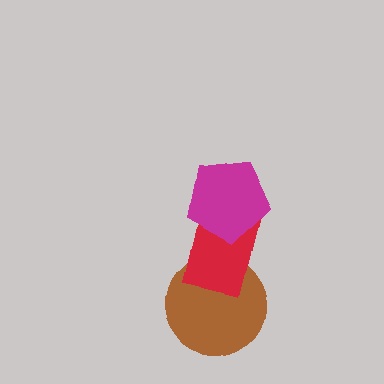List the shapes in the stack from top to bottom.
From top to bottom: the magenta pentagon, the red rectangle, the brown circle.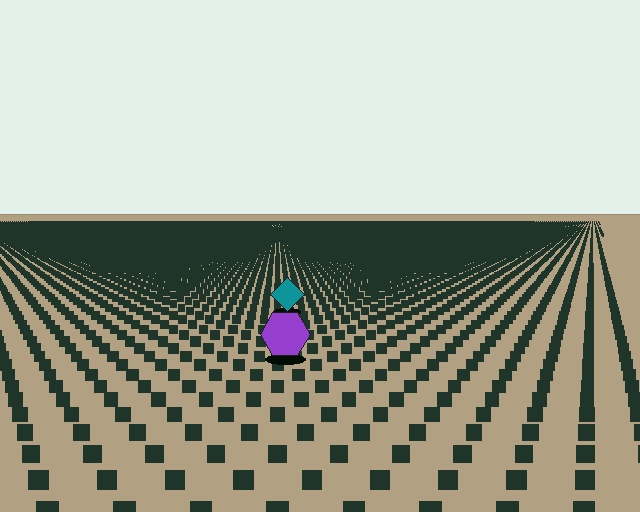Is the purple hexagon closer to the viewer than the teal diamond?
Yes. The purple hexagon is closer — you can tell from the texture gradient: the ground texture is coarser near it.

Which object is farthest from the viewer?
The teal diamond is farthest from the viewer. It appears smaller and the ground texture around it is denser.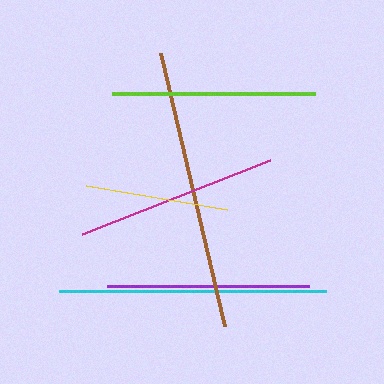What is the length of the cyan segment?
The cyan segment is approximately 267 pixels long.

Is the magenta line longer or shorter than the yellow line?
The magenta line is longer than the yellow line.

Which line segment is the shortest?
The yellow line is the shortest at approximately 142 pixels.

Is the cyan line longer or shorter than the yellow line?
The cyan line is longer than the yellow line.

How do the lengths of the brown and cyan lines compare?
The brown and cyan lines are approximately the same length.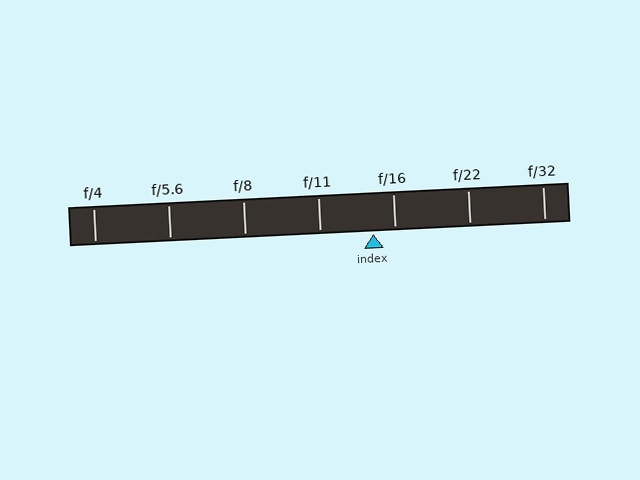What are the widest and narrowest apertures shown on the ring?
The widest aperture shown is f/4 and the narrowest is f/32.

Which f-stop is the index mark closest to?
The index mark is closest to f/16.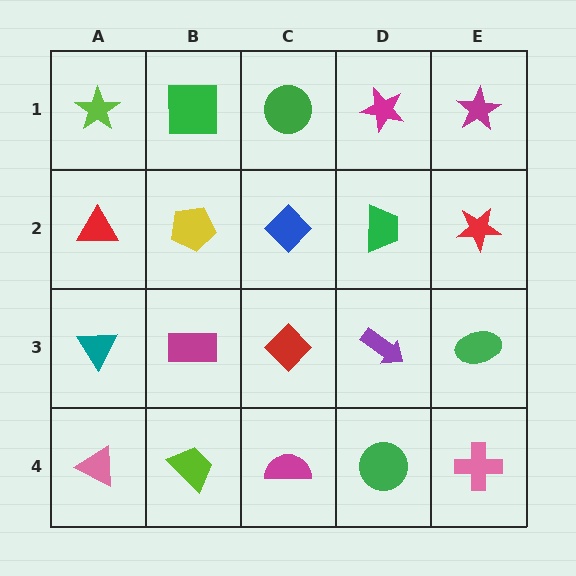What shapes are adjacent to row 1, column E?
A red star (row 2, column E), a magenta star (row 1, column D).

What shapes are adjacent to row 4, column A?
A teal triangle (row 3, column A), a lime trapezoid (row 4, column B).